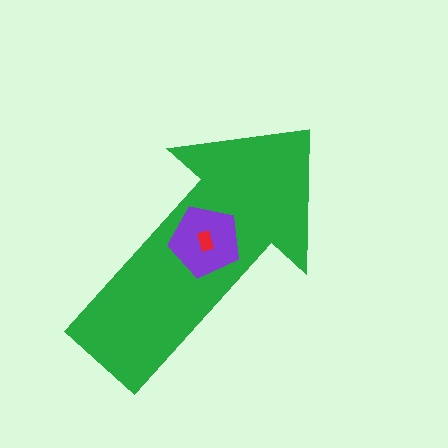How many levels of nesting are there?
3.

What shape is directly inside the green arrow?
The purple pentagon.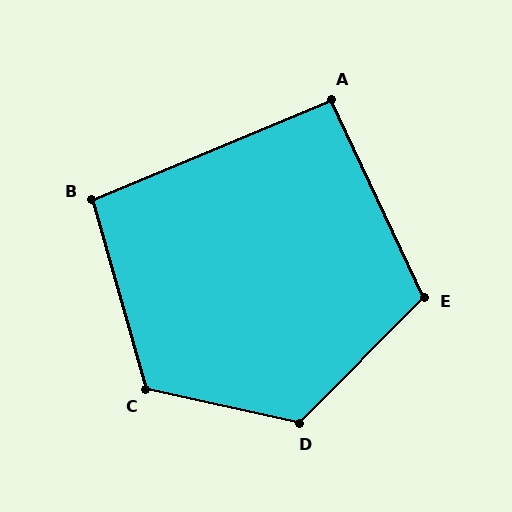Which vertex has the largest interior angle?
D, at approximately 122 degrees.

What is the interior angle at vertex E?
Approximately 110 degrees (obtuse).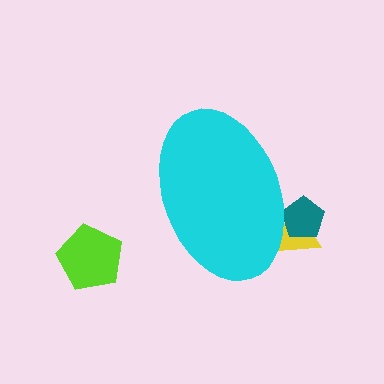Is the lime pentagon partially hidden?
No, the lime pentagon is fully visible.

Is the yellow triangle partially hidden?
Yes, the yellow triangle is partially hidden behind the cyan ellipse.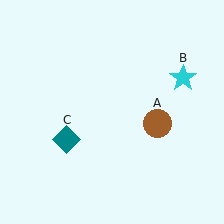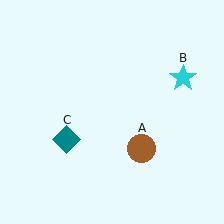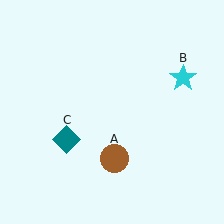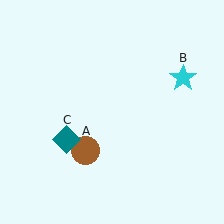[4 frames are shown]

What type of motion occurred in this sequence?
The brown circle (object A) rotated clockwise around the center of the scene.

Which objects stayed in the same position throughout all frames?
Cyan star (object B) and teal diamond (object C) remained stationary.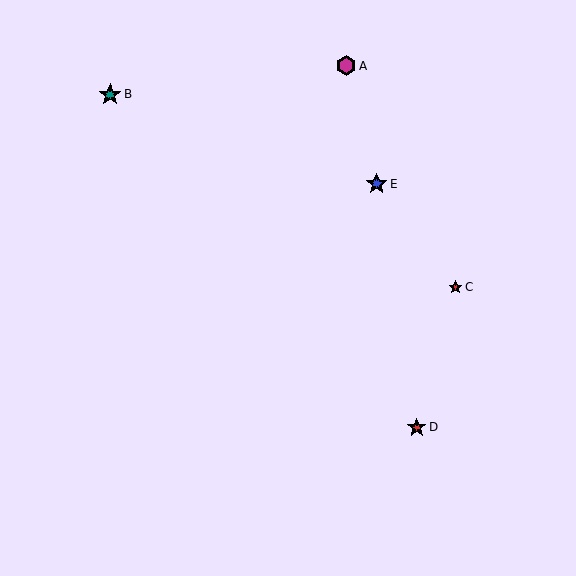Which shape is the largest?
The teal star (labeled B) is the largest.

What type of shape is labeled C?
Shape C is a red star.